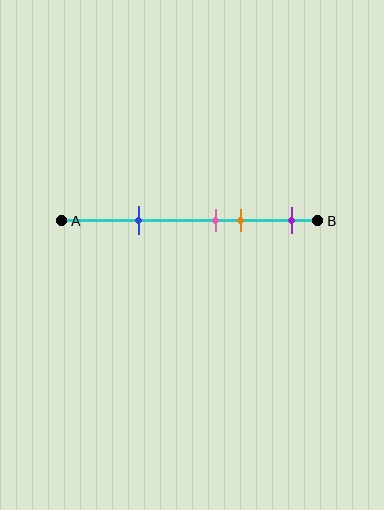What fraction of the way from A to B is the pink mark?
The pink mark is approximately 60% (0.6) of the way from A to B.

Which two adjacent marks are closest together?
The pink and orange marks are the closest adjacent pair.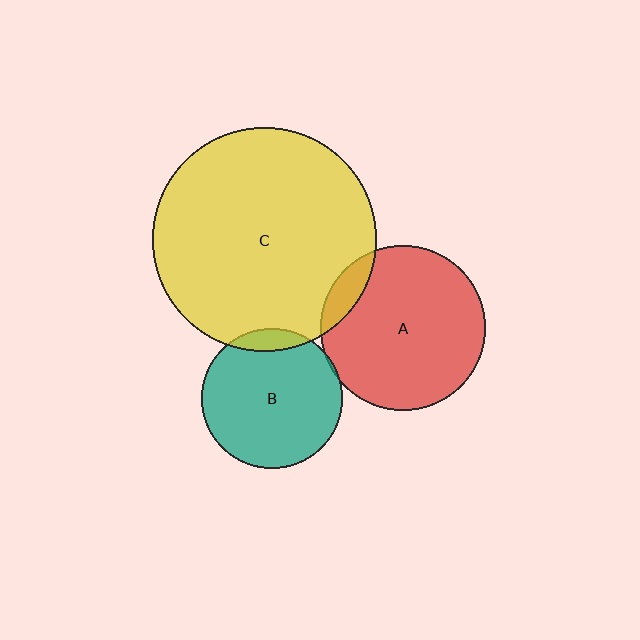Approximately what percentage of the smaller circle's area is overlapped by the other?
Approximately 10%.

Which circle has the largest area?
Circle C (yellow).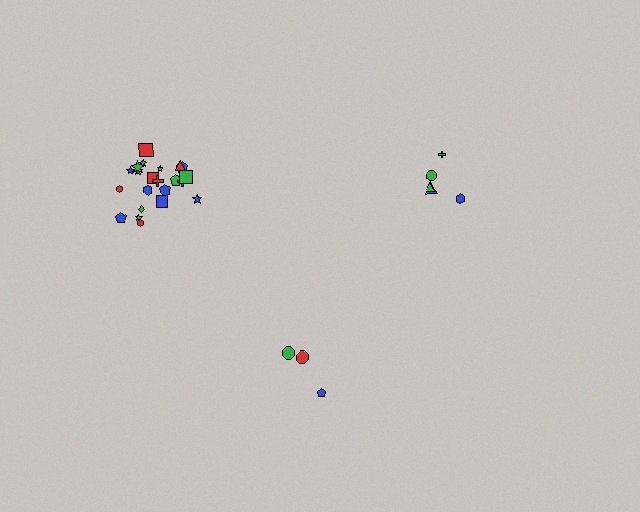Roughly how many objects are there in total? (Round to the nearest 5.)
Roughly 30 objects in total.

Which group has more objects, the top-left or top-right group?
The top-left group.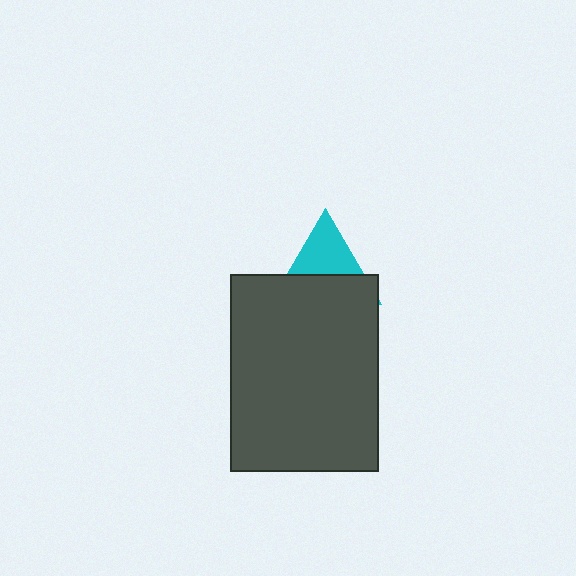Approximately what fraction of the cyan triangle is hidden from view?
Roughly 55% of the cyan triangle is hidden behind the dark gray rectangle.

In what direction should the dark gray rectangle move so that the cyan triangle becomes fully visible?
The dark gray rectangle should move down. That is the shortest direction to clear the overlap and leave the cyan triangle fully visible.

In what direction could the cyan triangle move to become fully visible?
The cyan triangle could move up. That would shift it out from behind the dark gray rectangle entirely.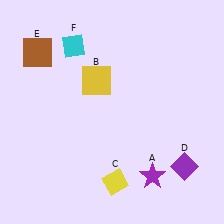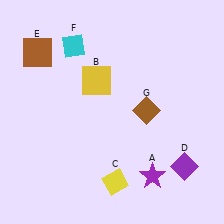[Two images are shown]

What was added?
A brown diamond (G) was added in Image 2.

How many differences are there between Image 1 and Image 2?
There is 1 difference between the two images.